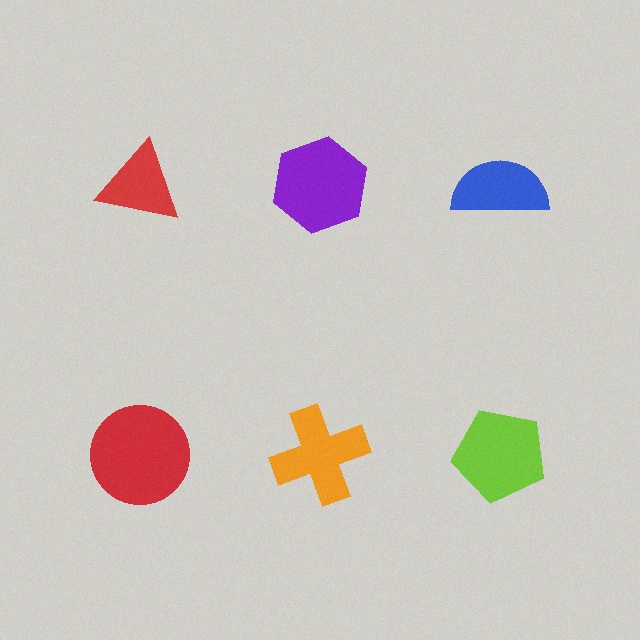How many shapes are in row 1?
3 shapes.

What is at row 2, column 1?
A red circle.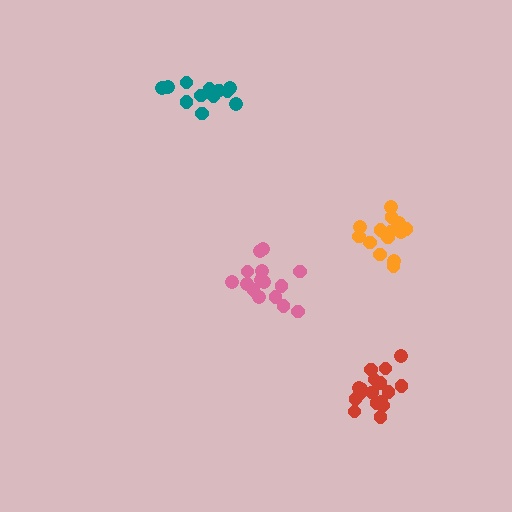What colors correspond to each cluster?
The clusters are colored: teal, orange, red, pink.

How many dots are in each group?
Group 1: 12 dots, Group 2: 16 dots, Group 3: 17 dots, Group 4: 15 dots (60 total).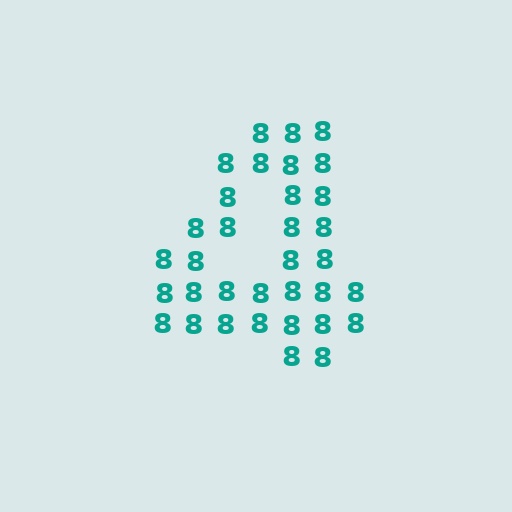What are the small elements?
The small elements are digit 8's.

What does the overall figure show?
The overall figure shows the digit 4.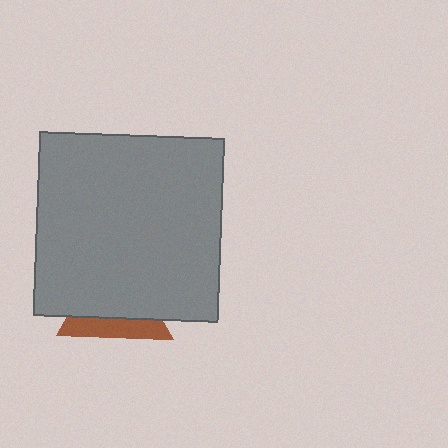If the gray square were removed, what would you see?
You would see the complete brown triangle.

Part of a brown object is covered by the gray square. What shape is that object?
It is a triangle.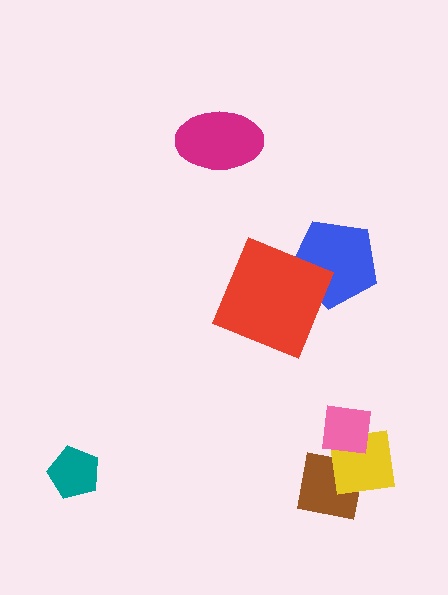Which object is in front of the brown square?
The yellow square is in front of the brown square.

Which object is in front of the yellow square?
The pink square is in front of the yellow square.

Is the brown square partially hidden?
Yes, it is partially covered by another shape.